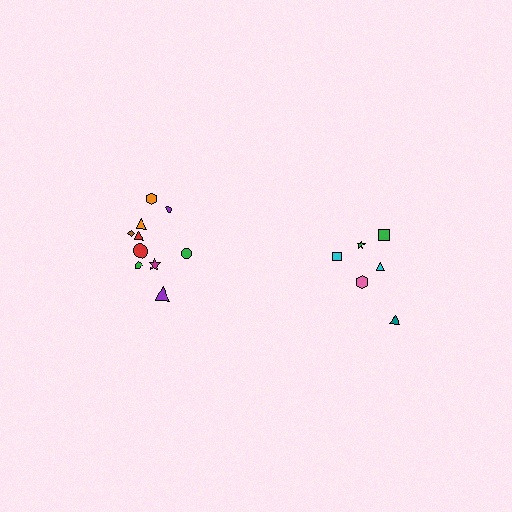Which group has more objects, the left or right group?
The left group.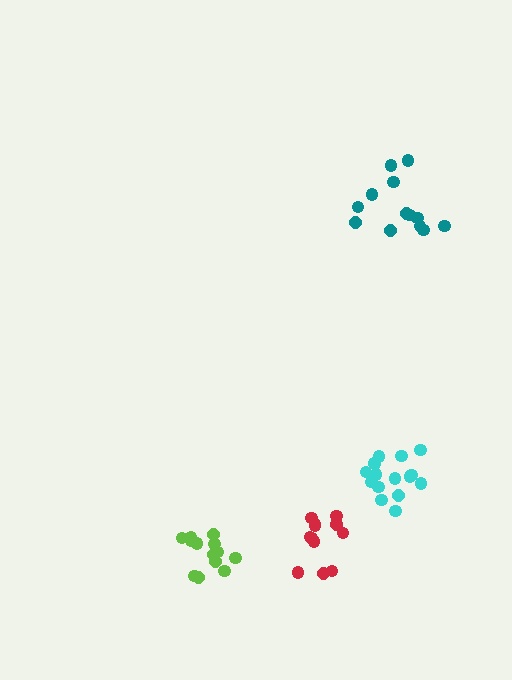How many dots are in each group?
Group 1: 16 dots, Group 2: 13 dots, Group 3: 13 dots, Group 4: 13 dots (55 total).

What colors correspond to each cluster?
The clusters are colored: cyan, red, lime, teal.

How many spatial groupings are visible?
There are 4 spatial groupings.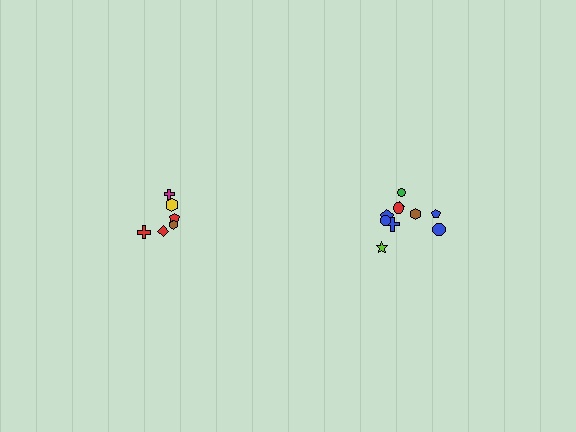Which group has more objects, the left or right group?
The right group.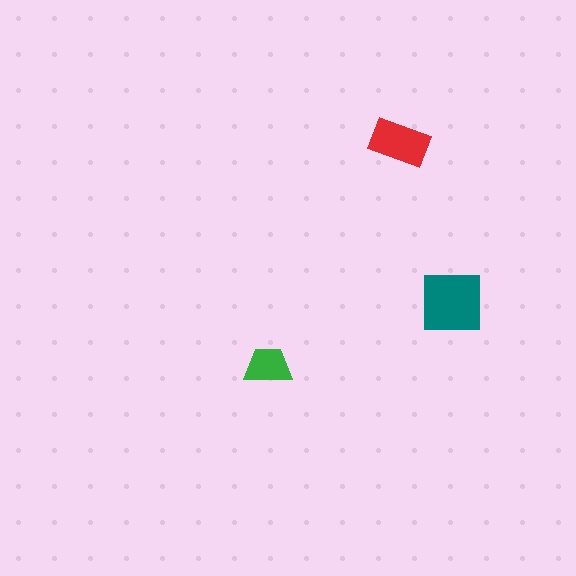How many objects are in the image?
There are 3 objects in the image.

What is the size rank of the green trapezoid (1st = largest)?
3rd.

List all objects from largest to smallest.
The teal square, the red rectangle, the green trapezoid.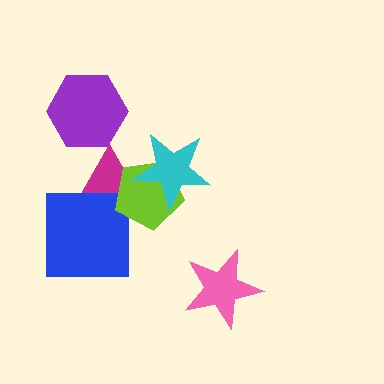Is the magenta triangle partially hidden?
Yes, it is partially covered by another shape.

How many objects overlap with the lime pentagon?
2 objects overlap with the lime pentagon.